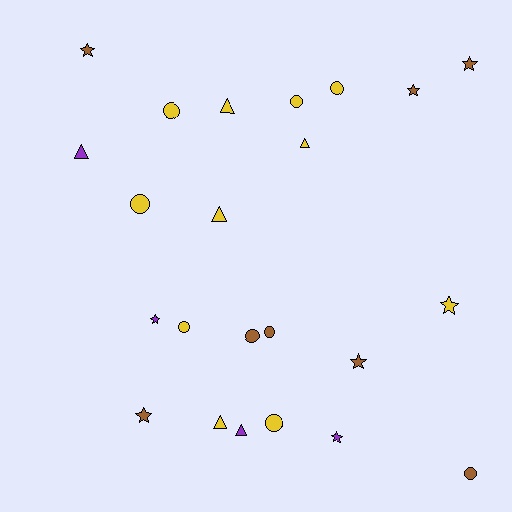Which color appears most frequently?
Yellow, with 11 objects.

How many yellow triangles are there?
There are 4 yellow triangles.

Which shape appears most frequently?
Circle, with 9 objects.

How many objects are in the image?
There are 23 objects.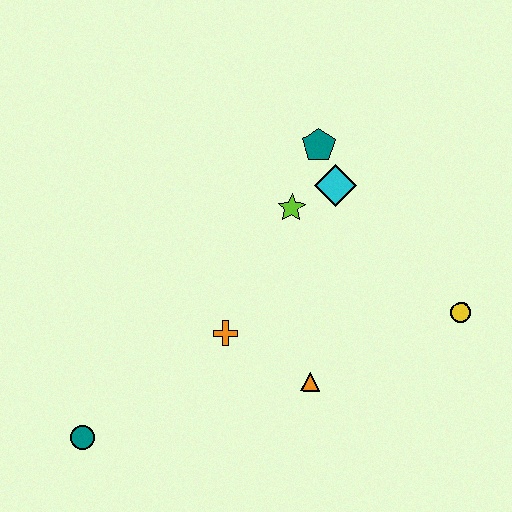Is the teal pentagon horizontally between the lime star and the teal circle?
No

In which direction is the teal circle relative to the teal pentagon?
The teal circle is below the teal pentagon.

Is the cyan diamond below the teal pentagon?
Yes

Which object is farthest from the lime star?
The teal circle is farthest from the lime star.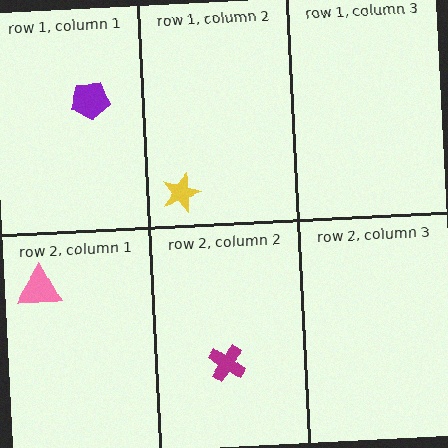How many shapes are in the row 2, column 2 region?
1.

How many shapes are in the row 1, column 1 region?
1.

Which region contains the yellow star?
The row 1, column 2 region.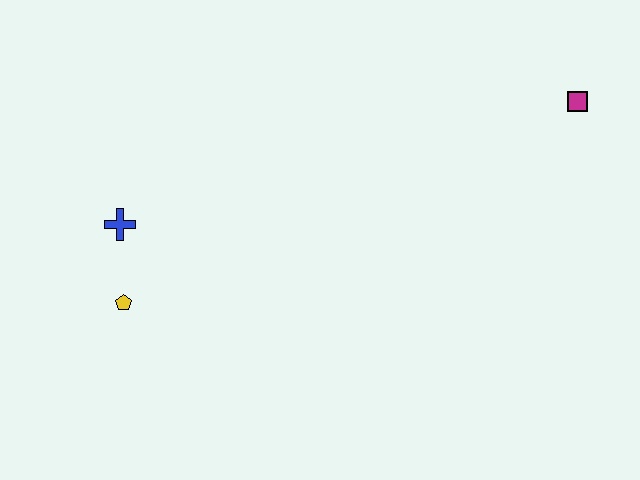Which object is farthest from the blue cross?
The magenta square is farthest from the blue cross.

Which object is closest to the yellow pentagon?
The blue cross is closest to the yellow pentagon.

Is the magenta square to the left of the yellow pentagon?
No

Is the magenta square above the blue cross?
Yes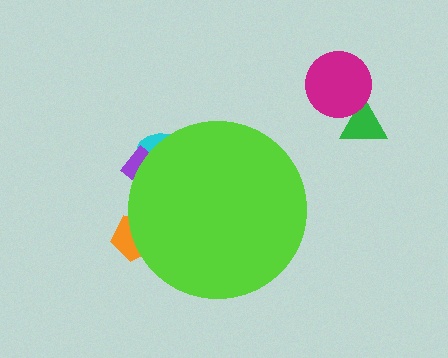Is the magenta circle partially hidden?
No, the magenta circle is fully visible.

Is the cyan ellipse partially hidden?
Yes, the cyan ellipse is partially hidden behind the lime circle.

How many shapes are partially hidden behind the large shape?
3 shapes are partially hidden.